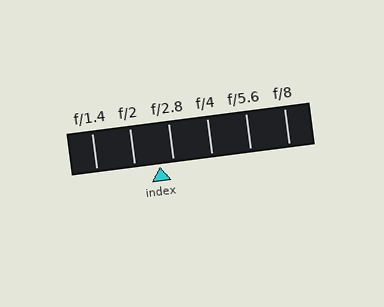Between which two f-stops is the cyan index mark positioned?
The index mark is between f/2 and f/2.8.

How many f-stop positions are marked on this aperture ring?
There are 6 f-stop positions marked.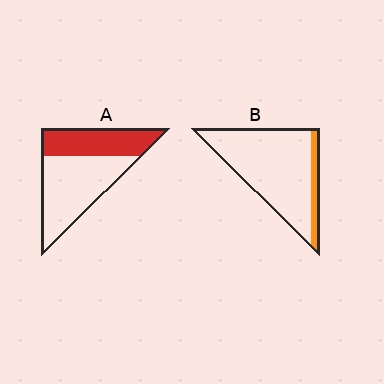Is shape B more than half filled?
No.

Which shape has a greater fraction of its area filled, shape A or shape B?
Shape A.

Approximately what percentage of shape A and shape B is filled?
A is approximately 40% and B is approximately 15%.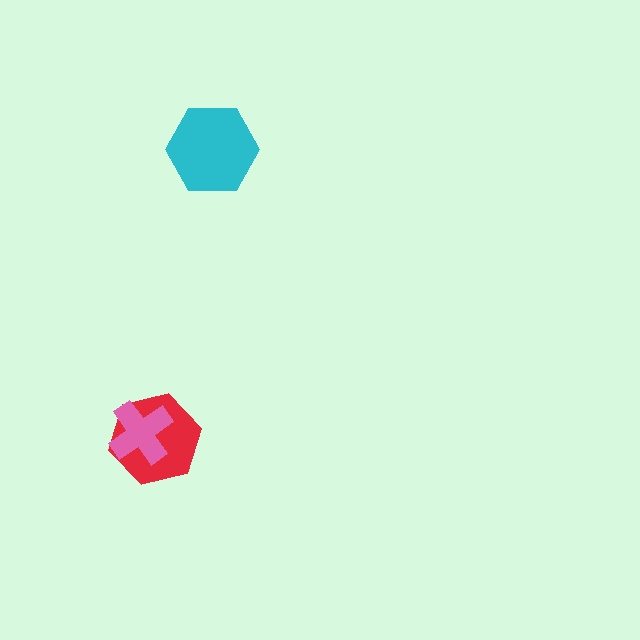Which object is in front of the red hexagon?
The pink cross is in front of the red hexagon.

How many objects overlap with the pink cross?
1 object overlaps with the pink cross.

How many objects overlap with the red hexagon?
1 object overlaps with the red hexagon.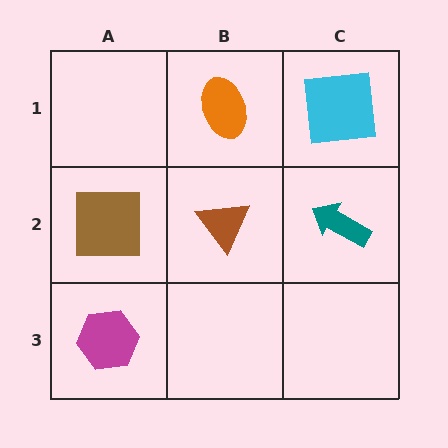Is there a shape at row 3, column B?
No, that cell is empty.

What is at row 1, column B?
An orange ellipse.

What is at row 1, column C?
A cyan square.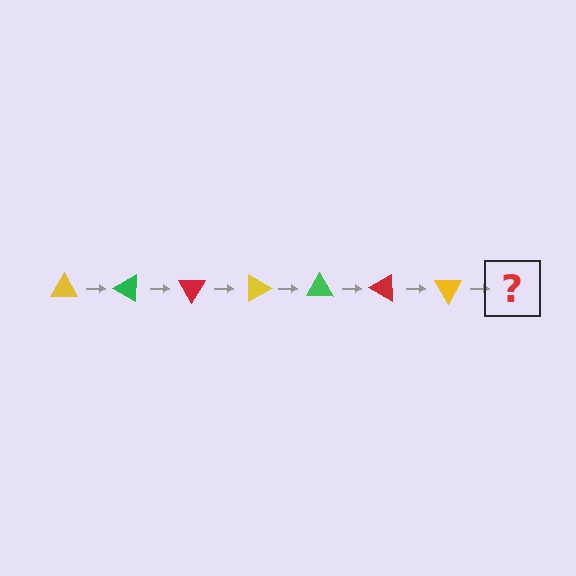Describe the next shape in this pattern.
It should be a green triangle, rotated 210 degrees from the start.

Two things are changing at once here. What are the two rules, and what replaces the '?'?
The two rules are that it rotates 30 degrees each step and the color cycles through yellow, green, and red. The '?' should be a green triangle, rotated 210 degrees from the start.